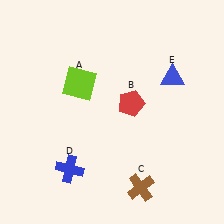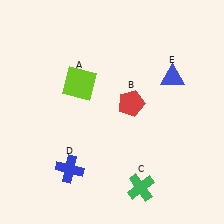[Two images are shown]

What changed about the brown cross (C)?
In Image 1, C is brown. In Image 2, it changed to green.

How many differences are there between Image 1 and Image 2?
There is 1 difference between the two images.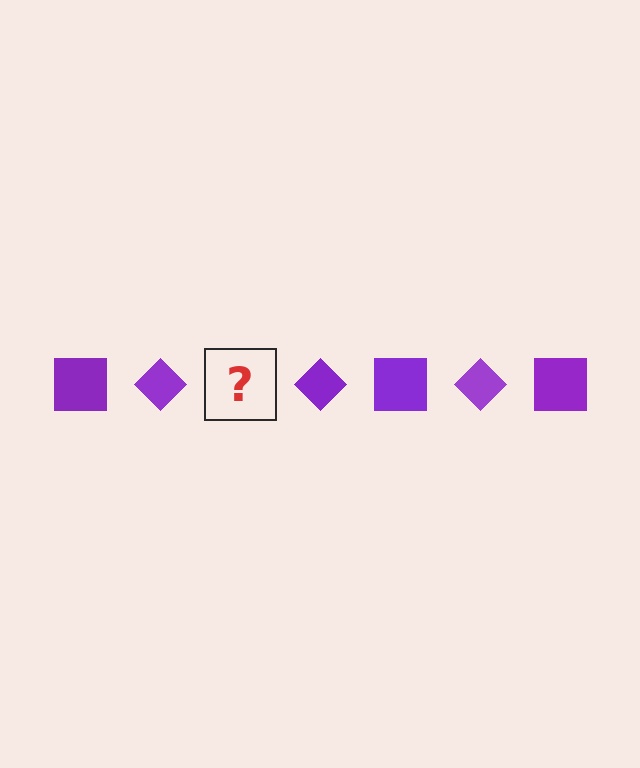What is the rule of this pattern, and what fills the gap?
The rule is that the pattern cycles through square, diamond shapes in purple. The gap should be filled with a purple square.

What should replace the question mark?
The question mark should be replaced with a purple square.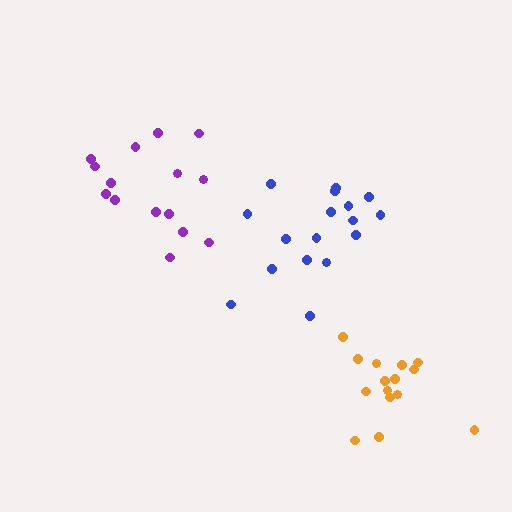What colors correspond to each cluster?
The clusters are colored: purple, blue, orange.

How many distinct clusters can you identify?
There are 3 distinct clusters.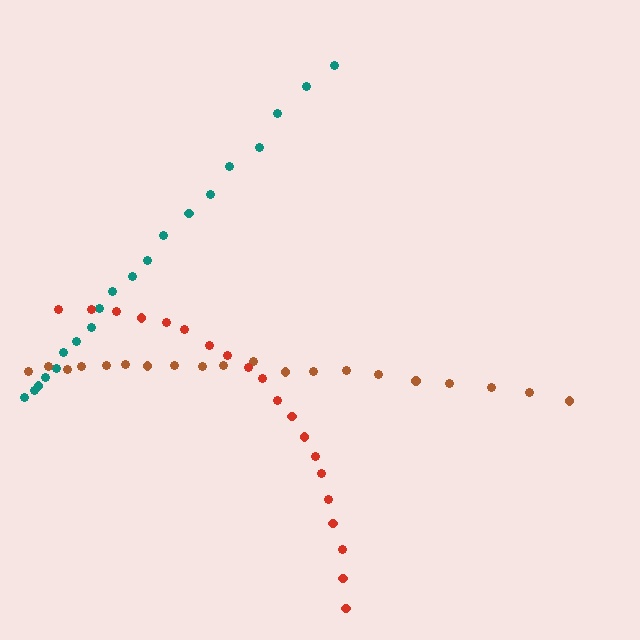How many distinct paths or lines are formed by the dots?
There are 3 distinct paths.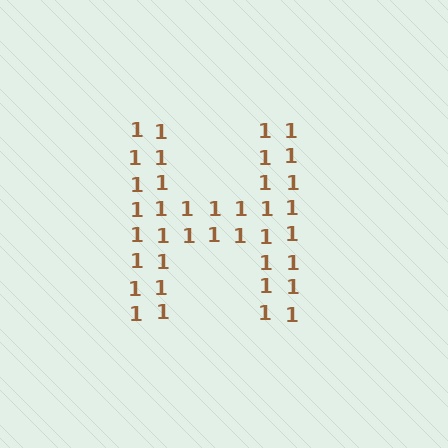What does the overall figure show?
The overall figure shows the letter H.